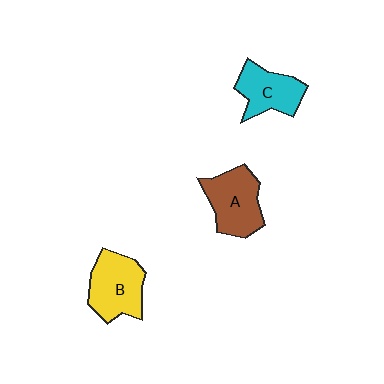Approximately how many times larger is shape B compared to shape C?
Approximately 1.2 times.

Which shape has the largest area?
Shape B (yellow).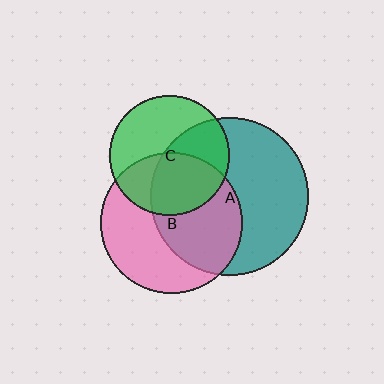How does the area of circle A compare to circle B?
Approximately 1.2 times.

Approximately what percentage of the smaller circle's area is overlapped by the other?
Approximately 55%.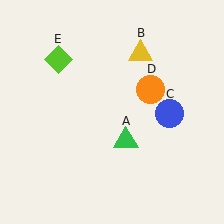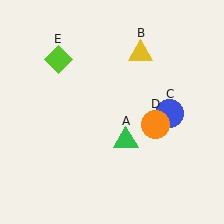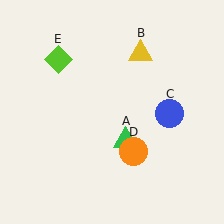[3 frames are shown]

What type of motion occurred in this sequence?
The orange circle (object D) rotated clockwise around the center of the scene.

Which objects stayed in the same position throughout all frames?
Green triangle (object A) and yellow triangle (object B) and blue circle (object C) and lime diamond (object E) remained stationary.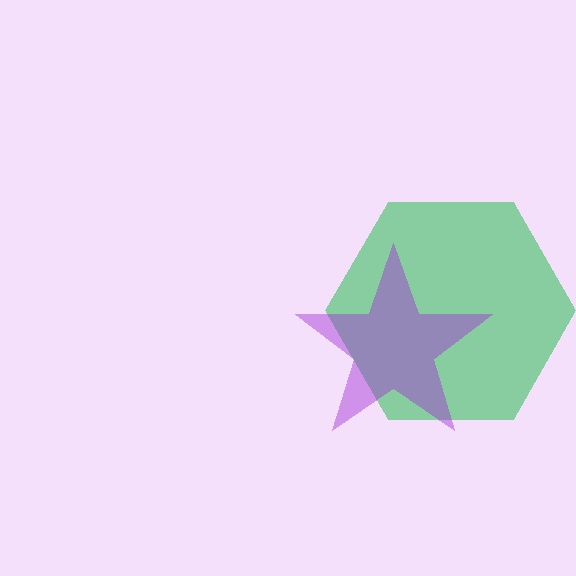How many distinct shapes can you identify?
There are 2 distinct shapes: a green hexagon, a purple star.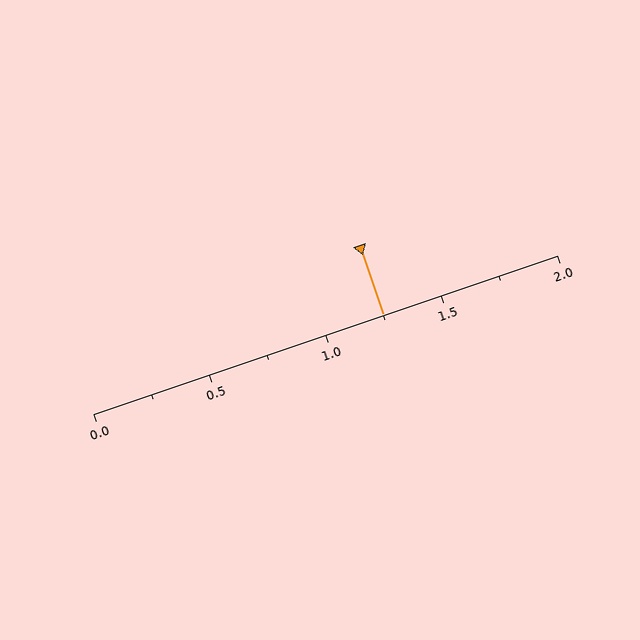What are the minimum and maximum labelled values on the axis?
The axis runs from 0.0 to 2.0.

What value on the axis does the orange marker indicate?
The marker indicates approximately 1.25.